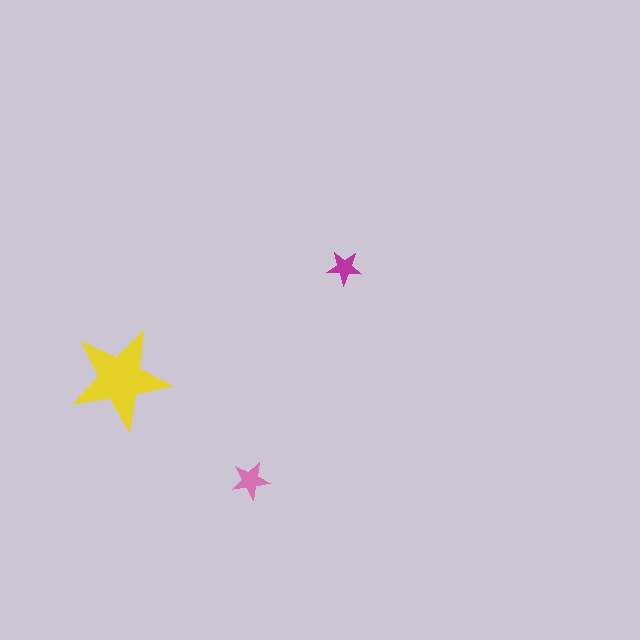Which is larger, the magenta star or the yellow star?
The yellow one.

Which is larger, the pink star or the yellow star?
The yellow one.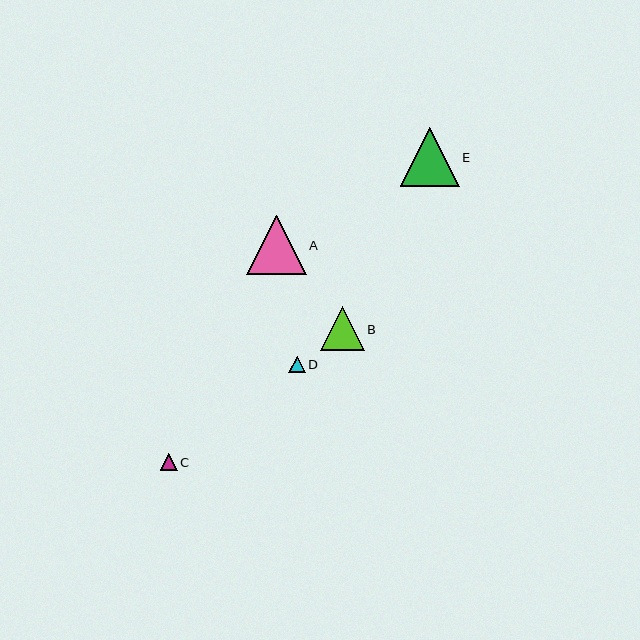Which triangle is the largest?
Triangle A is the largest with a size of approximately 59 pixels.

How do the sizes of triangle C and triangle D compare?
Triangle C and triangle D are approximately the same size.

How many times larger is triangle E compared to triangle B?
Triangle E is approximately 1.3 times the size of triangle B.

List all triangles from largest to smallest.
From largest to smallest: A, E, B, C, D.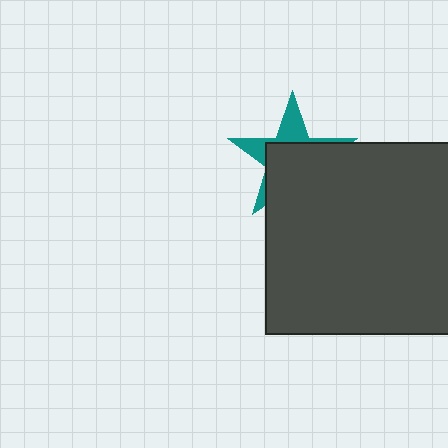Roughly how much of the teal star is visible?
A small part of it is visible (roughly 35%).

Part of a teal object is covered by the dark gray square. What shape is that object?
It is a star.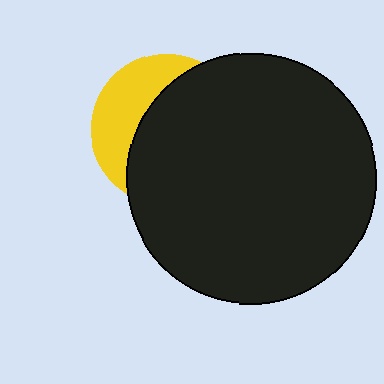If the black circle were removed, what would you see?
You would see the complete yellow circle.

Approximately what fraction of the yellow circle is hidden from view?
Roughly 66% of the yellow circle is hidden behind the black circle.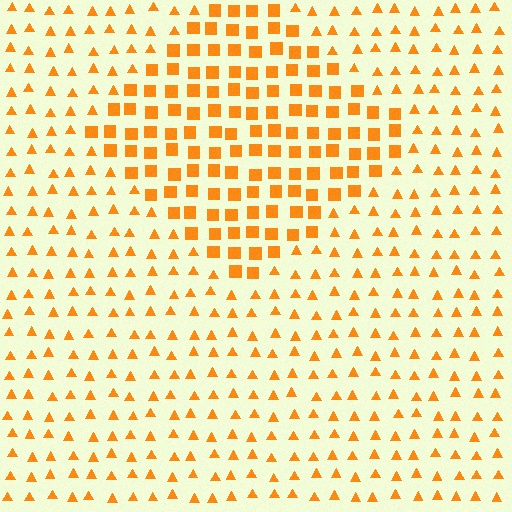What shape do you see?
I see a diamond.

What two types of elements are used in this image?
The image uses squares inside the diamond region and triangles outside it.